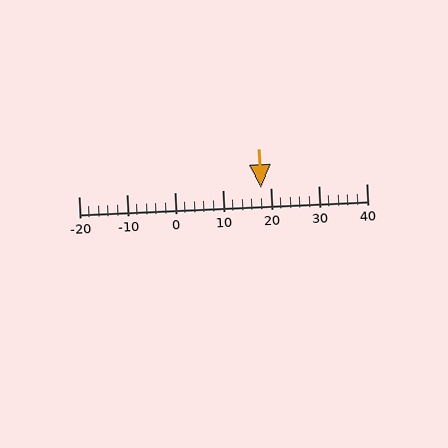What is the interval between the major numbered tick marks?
The major tick marks are spaced 10 units apart.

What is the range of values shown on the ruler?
The ruler shows values from -20 to 40.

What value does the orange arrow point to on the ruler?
The orange arrow points to approximately 18.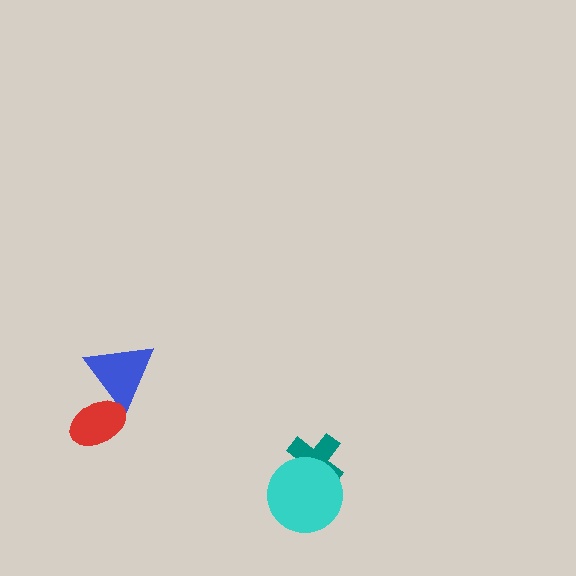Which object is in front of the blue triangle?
The red ellipse is in front of the blue triangle.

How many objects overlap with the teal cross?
1 object overlaps with the teal cross.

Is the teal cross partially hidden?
Yes, it is partially covered by another shape.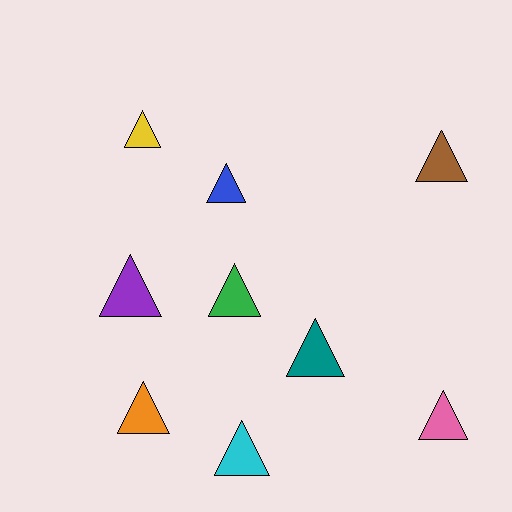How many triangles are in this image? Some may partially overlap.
There are 9 triangles.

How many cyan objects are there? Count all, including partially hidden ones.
There is 1 cyan object.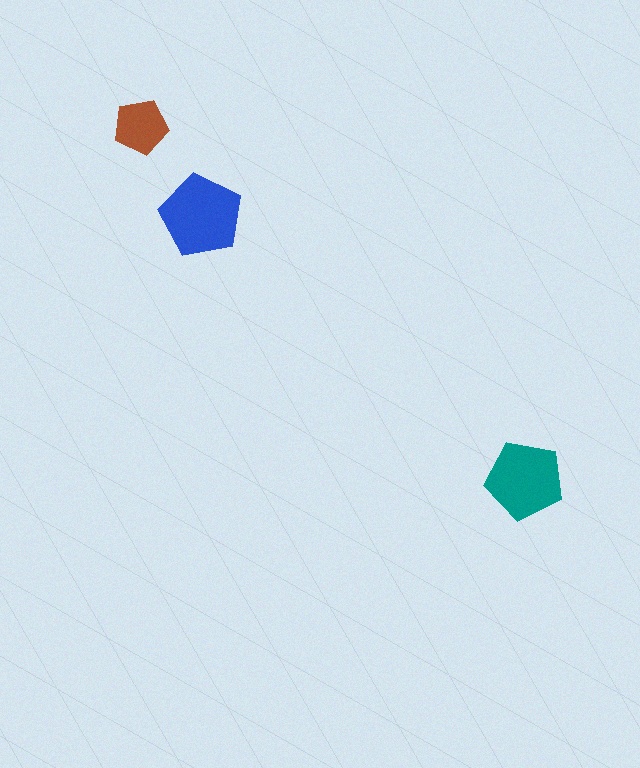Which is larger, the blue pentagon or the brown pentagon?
The blue one.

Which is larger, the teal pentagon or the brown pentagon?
The teal one.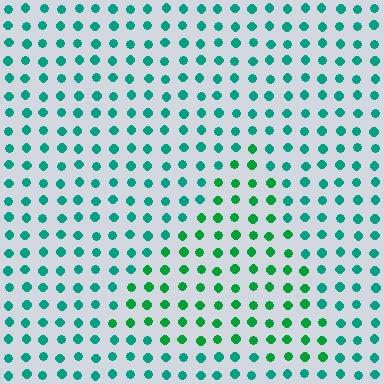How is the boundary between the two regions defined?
The boundary is defined purely by a slight shift in hue (about 28 degrees). Spacing, size, and orientation are identical on both sides.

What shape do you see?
I see a triangle.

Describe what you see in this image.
The image is filled with small teal elements in a uniform arrangement. A triangle-shaped region is visible where the elements are tinted to a slightly different hue, forming a subtle color boundary.